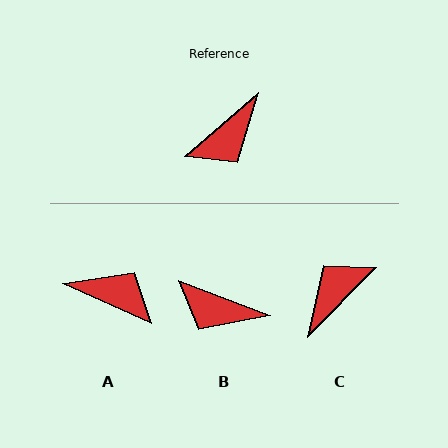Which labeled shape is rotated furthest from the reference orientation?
C, about 176 degrees away.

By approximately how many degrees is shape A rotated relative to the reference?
Approximately 115 degrees counter-clockwise.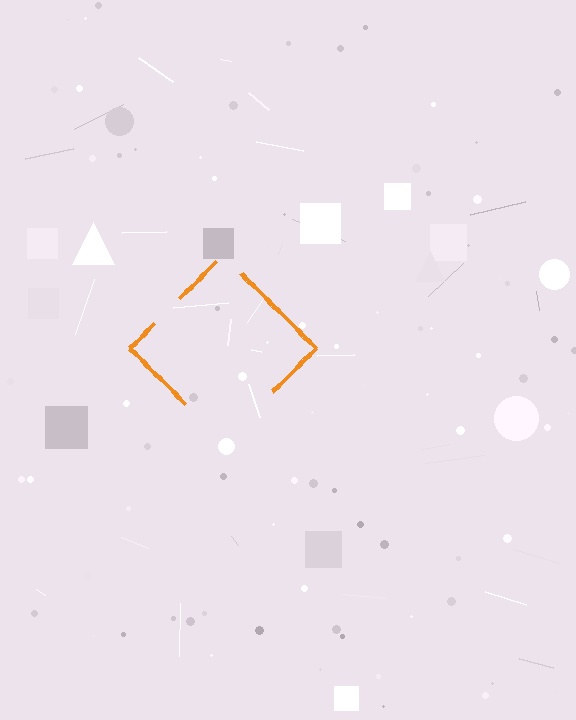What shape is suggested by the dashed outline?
The dashed outline suggests a diamond.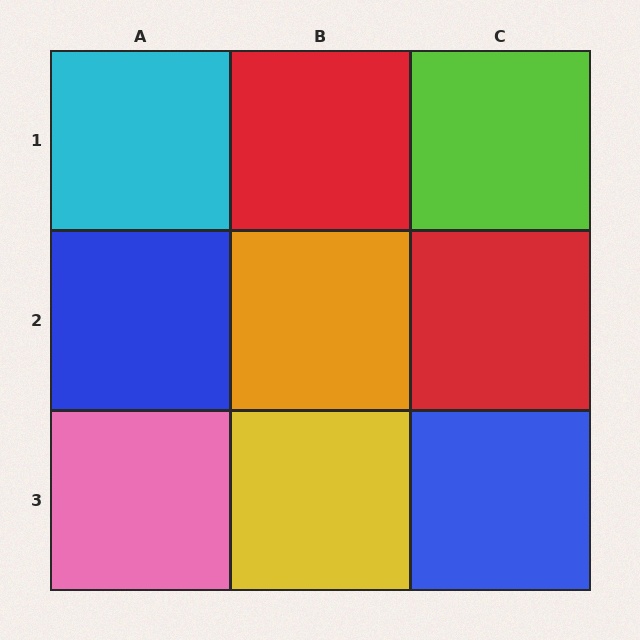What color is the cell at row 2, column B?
Orange.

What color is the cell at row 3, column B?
Yellow.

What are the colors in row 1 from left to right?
Cyan, red, lime.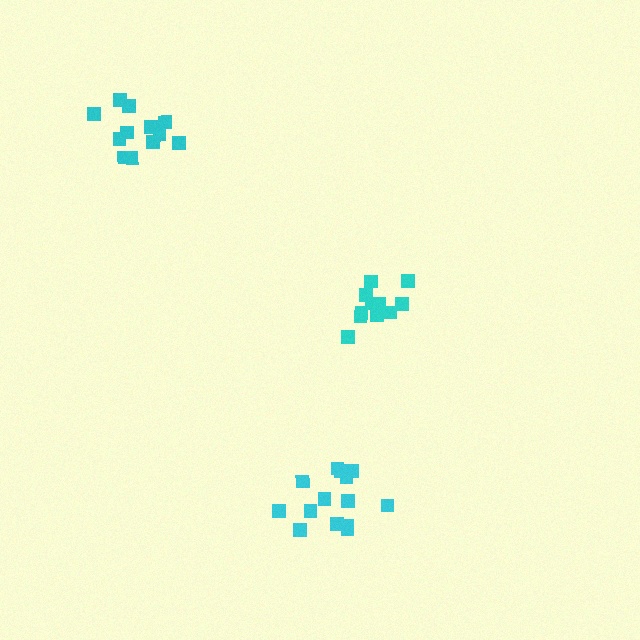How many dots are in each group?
Group 1: 12 dots, Group 2: 14 dots, Group 3: 11 dots (37 total).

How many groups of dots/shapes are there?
There are 3 groups.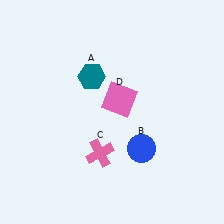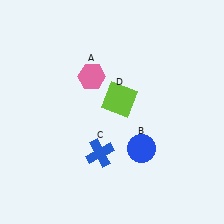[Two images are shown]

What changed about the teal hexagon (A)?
In Image 1, A is teal. In Image 2, it changed to pink.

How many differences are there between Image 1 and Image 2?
There are 3 differences between the two images.